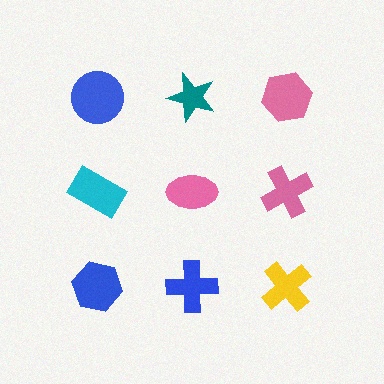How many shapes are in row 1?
3 shapes.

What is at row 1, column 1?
A blue circle.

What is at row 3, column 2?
A blue cross.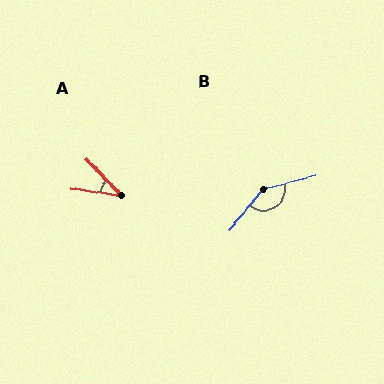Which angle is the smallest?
A, at approximately 38 degrees.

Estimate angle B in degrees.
Approximately 144 degrees.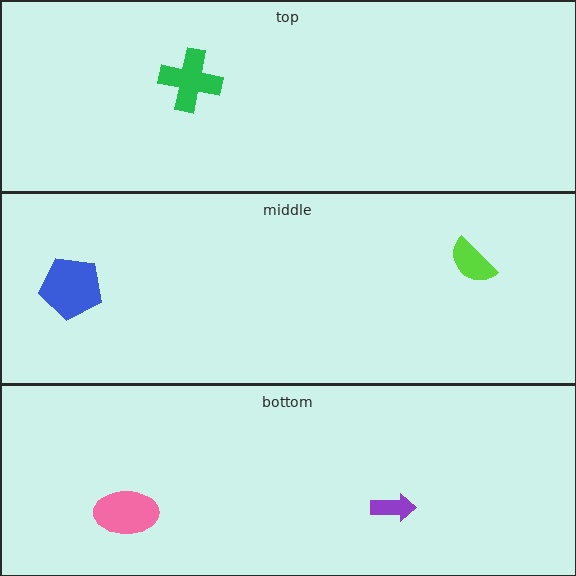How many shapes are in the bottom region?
2.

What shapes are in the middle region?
The blue pentagon, the lime semicircle.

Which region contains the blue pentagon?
The middle region.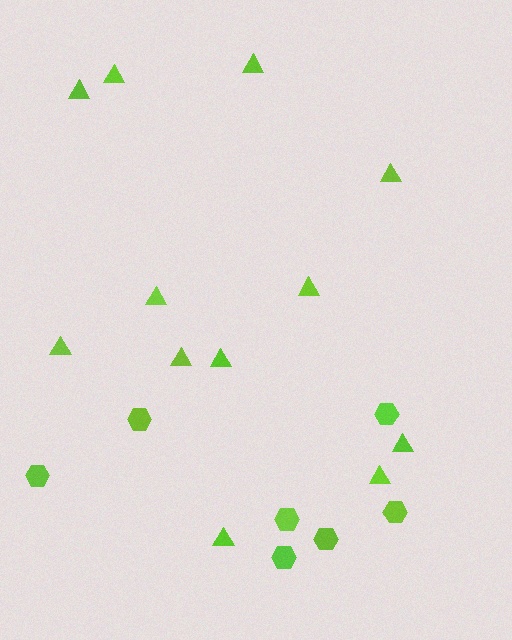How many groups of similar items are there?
There are 2 groups: one group of triangles (12) and one group of hexagons (7).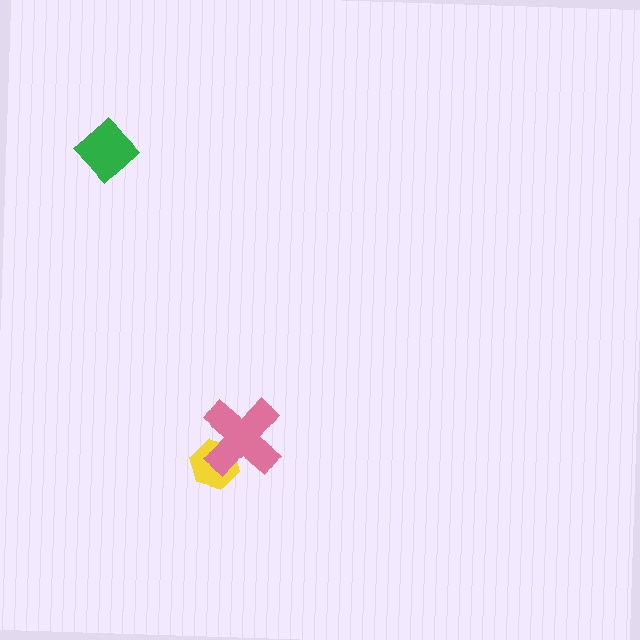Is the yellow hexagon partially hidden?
Yes, it is partially covered by another shape.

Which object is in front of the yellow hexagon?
The pink cross is in front of the yellow hexagon.